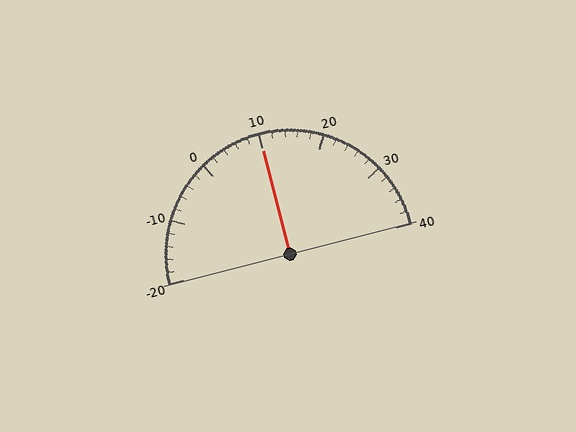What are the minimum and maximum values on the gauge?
The gauge ranges from -20 to 40.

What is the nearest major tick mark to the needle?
The nearest major tick mark is 10.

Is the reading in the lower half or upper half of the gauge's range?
The reading is in the upper half of the range (-20 to 40).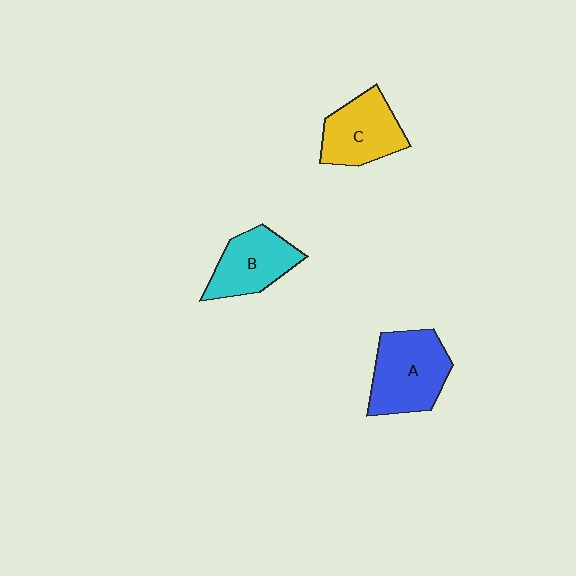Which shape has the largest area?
Shape A (blue).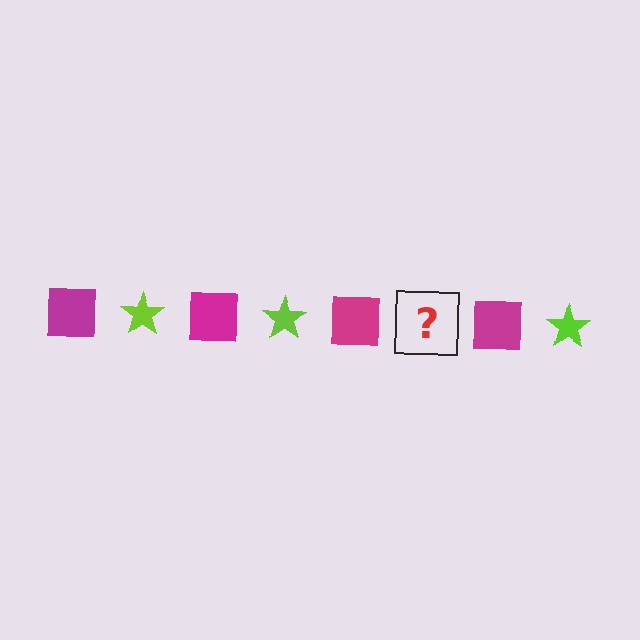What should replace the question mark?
The question mark should be replaced with a lime star.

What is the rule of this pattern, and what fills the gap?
The rule is that the pattern alternates between magenta square and lime star. The gap should be filled with a lime star.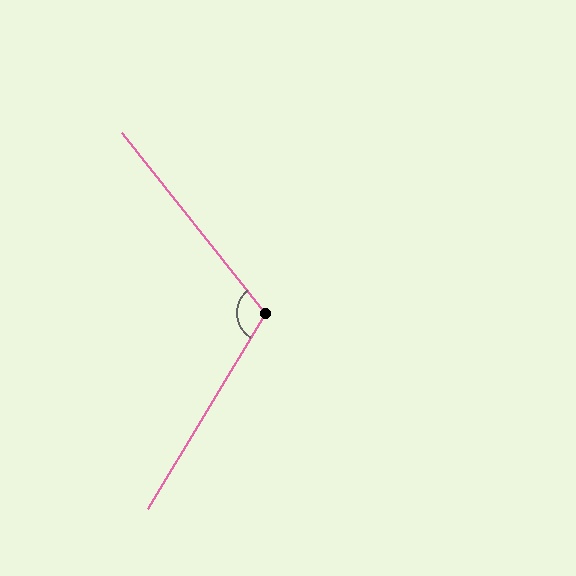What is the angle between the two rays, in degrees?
Approximately 110 degrees.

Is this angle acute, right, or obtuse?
It is obtuse.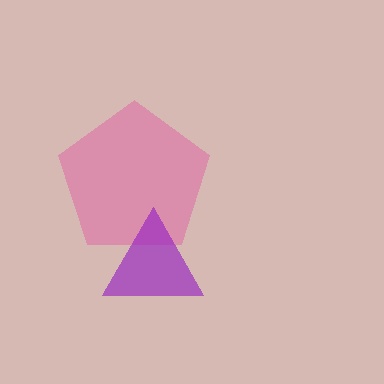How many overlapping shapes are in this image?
There are 2 overlapping shapes in the image.